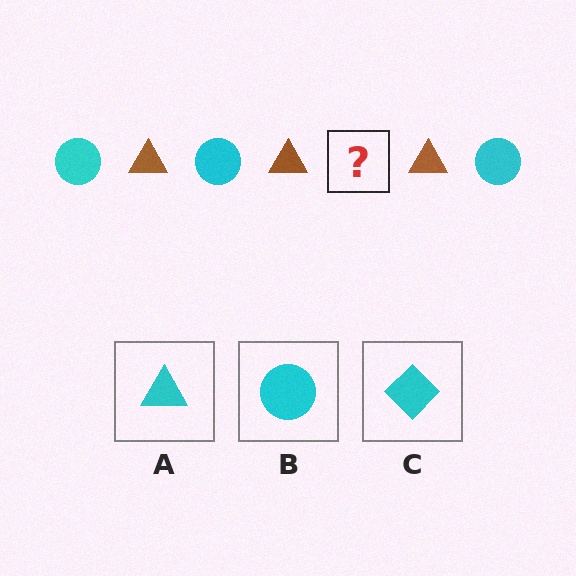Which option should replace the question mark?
Option B.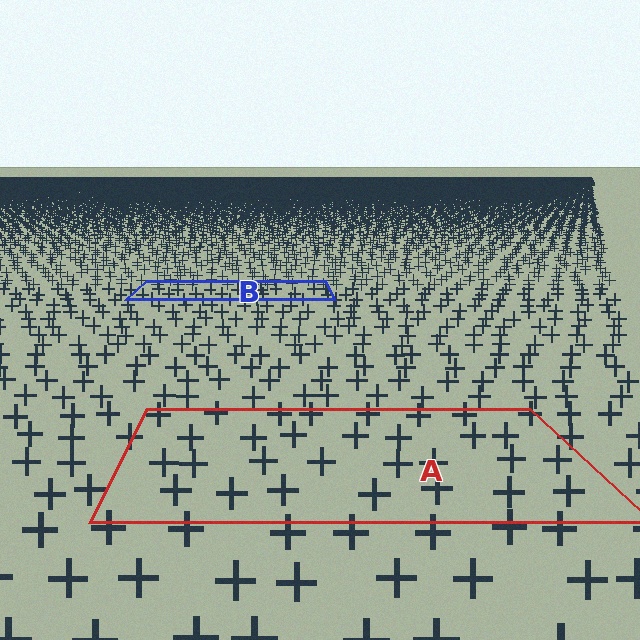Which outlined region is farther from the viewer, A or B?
Region B is farther from the viewer — the texture elements inside it appear smaller and more densely packed.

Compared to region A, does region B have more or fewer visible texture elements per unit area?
Region B has more texture elements per unit area — they are packed more densely because it is farther away.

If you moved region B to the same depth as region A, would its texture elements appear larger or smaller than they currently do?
They would appear larger. At a closer depth, the same texture elements are projected at a bigger on-screen size.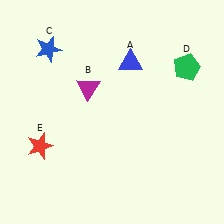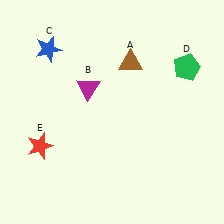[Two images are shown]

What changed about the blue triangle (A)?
In Image 1, A is blue. In Image 2, it changed to brown.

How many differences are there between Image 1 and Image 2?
There is 1 difference between the two images.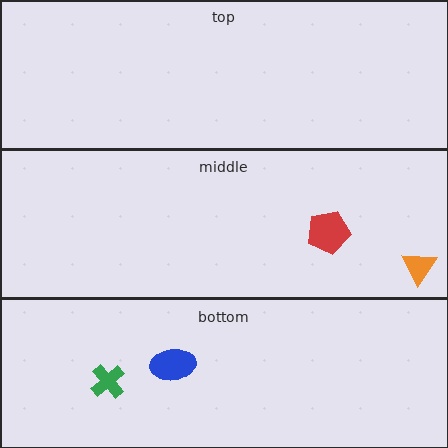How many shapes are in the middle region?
2.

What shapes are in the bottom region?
The green cross, the blue ellipse.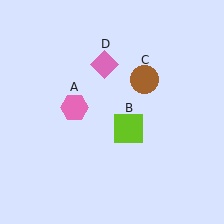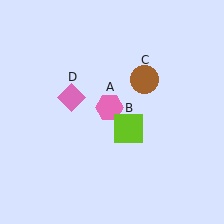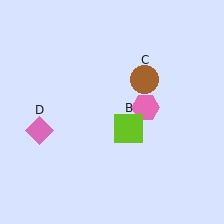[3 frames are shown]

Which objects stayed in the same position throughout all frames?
Lime square (object B) and brown circle (object C) remained stationary.